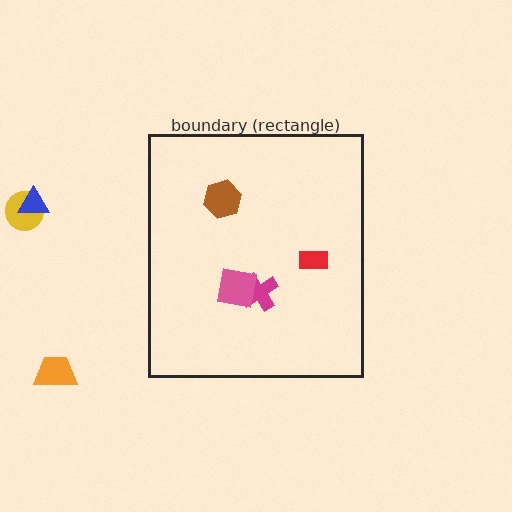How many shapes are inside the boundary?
4 inside, 3 outside.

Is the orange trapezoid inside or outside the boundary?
Outside.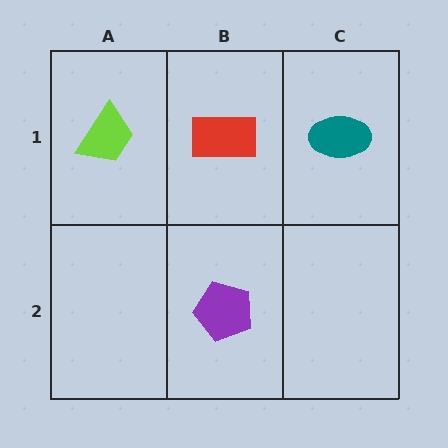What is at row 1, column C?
A teal ellipse.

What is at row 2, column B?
A purple pentagon.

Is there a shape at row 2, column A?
No, that cell is empty.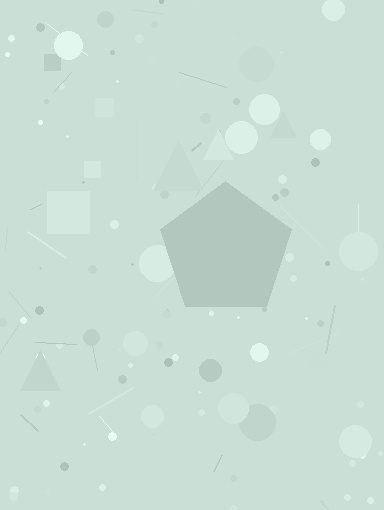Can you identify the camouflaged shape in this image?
The camouflaged shape is a pentagon.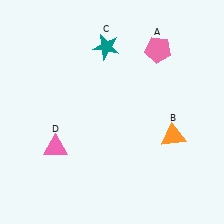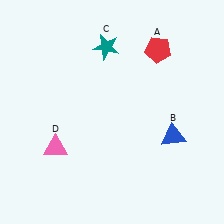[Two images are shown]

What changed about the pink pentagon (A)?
In Image 1, A is pink. In Image 2, it changed to red.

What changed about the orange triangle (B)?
In Image 1, B is orange. In Image 2, it changed to blue.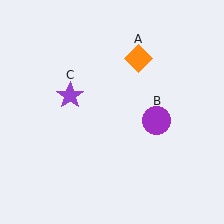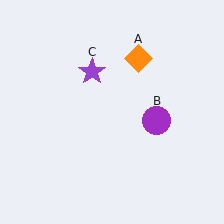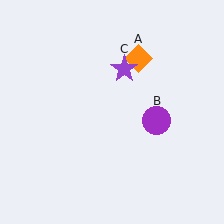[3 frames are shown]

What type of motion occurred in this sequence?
The purple star (object C) rotated clockwise around the center of the scene.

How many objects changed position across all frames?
1 object changed position: purple star (object C).